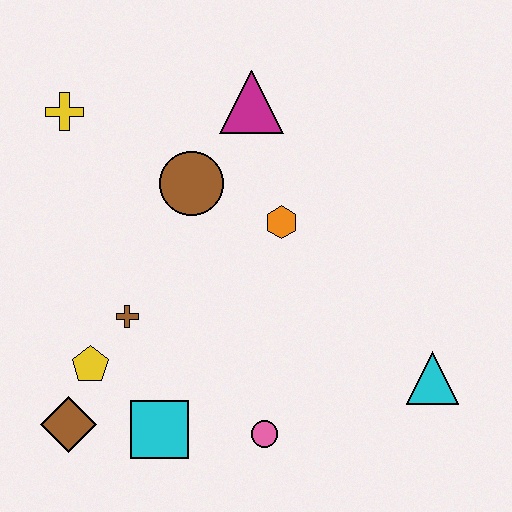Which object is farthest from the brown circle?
The cyan triangle is farthest from the brown circle.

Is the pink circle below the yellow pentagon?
Yes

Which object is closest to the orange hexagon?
The brown circle is closest to the orange hexagon.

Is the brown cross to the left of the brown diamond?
No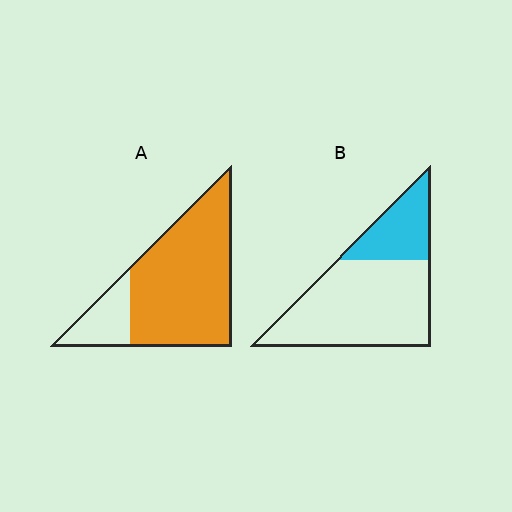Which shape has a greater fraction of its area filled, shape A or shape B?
Shape A.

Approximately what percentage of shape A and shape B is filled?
A is approximately 80% and B is approximately 30%.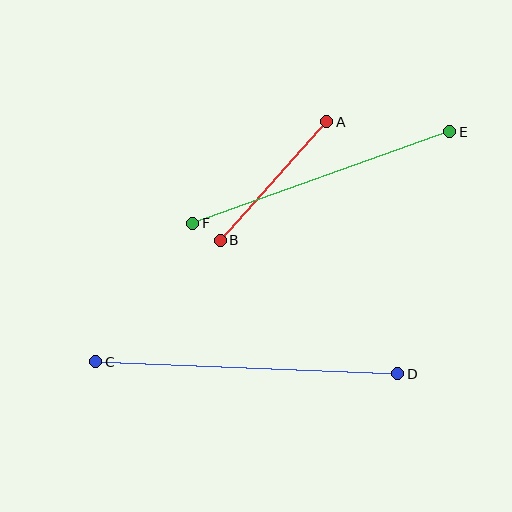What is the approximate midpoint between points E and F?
The midpoint is at approximately (321, 177) pixels.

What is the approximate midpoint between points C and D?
The midpoint is at approximately (247, 368) pixels.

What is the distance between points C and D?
The distance is approximately 302 pixels.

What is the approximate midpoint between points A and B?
The midpoint is at approximately (273, 181) pixels.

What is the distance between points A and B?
The distance is approximately 159 pixels.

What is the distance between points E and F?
The distance is approximately 273 pixels.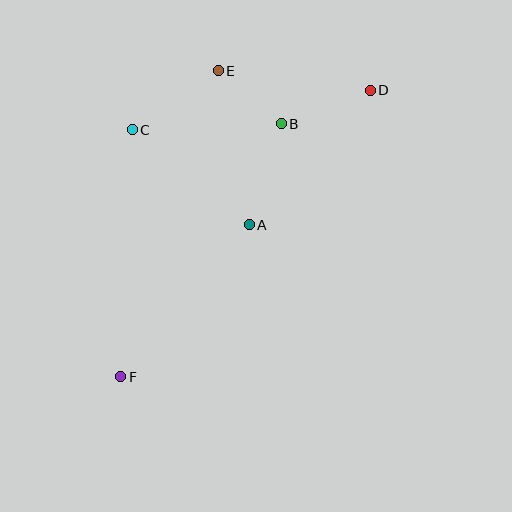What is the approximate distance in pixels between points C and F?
The distance between C and F is approximately 247 pixels.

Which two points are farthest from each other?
Points D and F are farthest from each other.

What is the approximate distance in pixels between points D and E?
The distance between D and E is approximately 153 pixels.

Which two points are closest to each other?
Points B and E are closest to each other.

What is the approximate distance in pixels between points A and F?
The distance between A and F is approximately 199 pixels.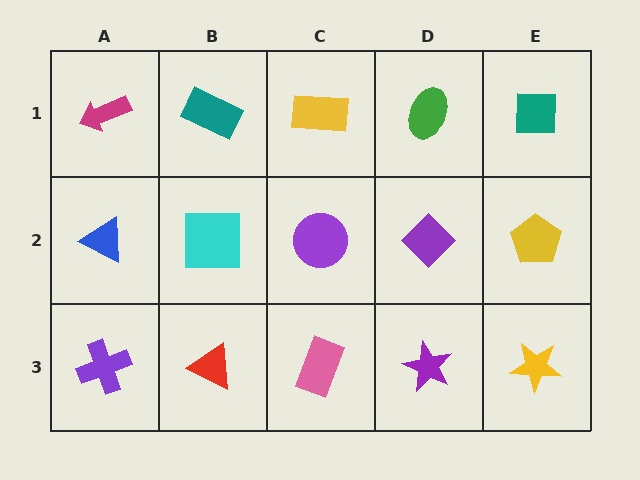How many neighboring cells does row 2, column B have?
4.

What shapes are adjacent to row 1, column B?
A cyan square (row 2, column B), a magenta arrow (row 1, column A), a yellow rectangle (row 1, column C).